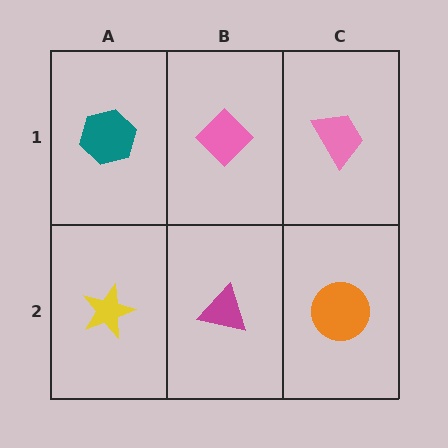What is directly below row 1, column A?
A yellow star.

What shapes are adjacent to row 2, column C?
A pink trapezoid (row 1, column C), a magenta triangle (row 2, column B).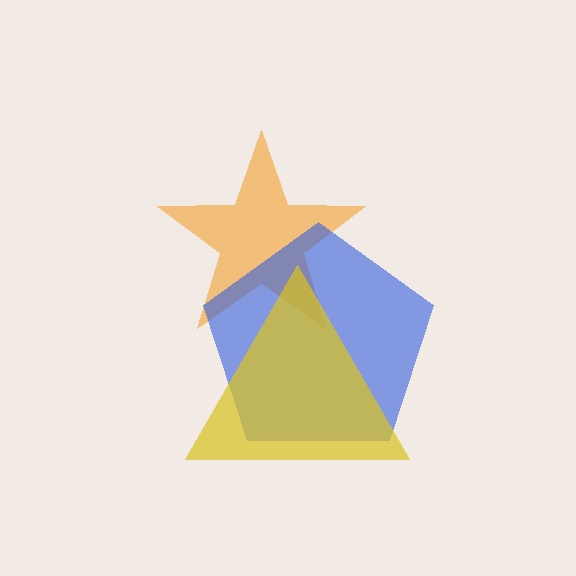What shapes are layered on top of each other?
The layered shapes are: an orange star, a blue pentagon, a yellow triangle.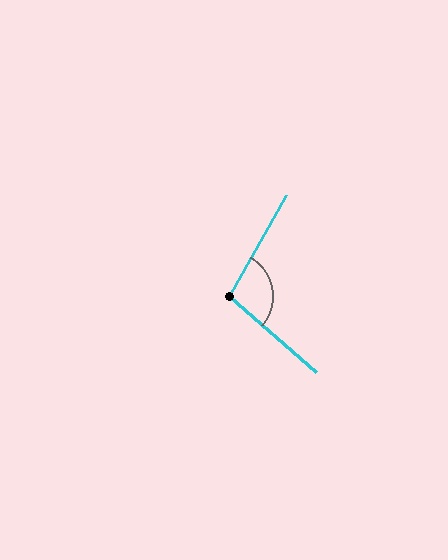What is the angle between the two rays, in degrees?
Approximately 101 degrees.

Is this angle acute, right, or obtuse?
It is obtuse.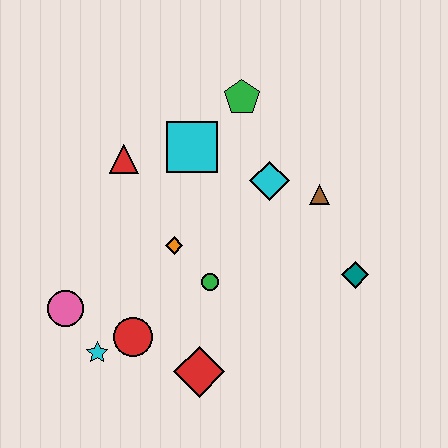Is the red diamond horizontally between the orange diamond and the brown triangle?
Yes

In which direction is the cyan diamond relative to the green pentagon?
The cyan diamond is below the green pentagon.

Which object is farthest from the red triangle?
The teal diamond is farthest from the red triangle.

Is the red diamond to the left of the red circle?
No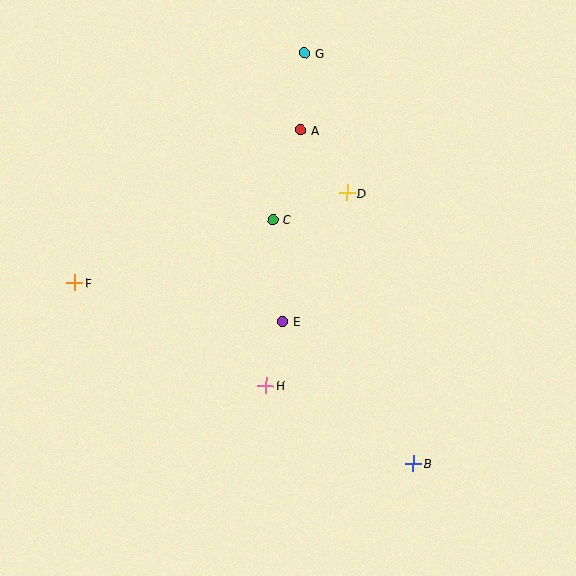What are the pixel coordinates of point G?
Point G is at (305, 53).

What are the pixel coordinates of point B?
Point B is at (413, 463).